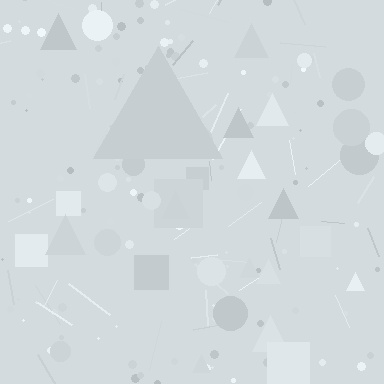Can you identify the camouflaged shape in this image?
The camouflaged shape is a triangle.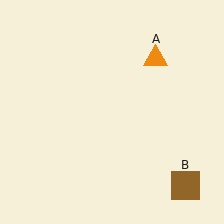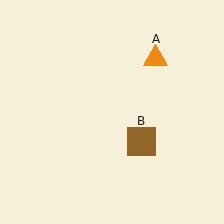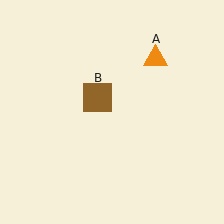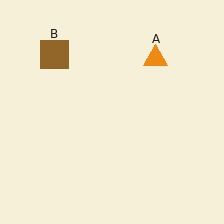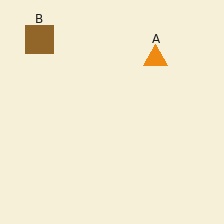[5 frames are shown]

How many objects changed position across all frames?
1 object changed position: brown square (object B).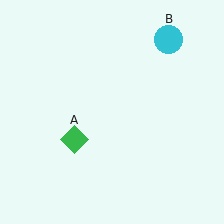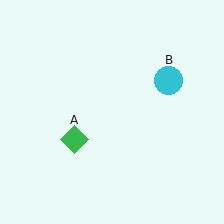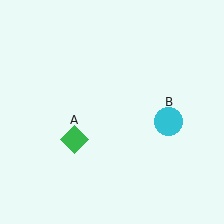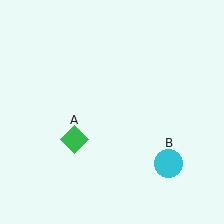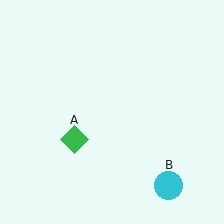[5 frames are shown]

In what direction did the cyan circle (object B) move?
The cyan circle (object B) moved down.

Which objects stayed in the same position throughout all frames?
Green diamond (object A) remained stationary.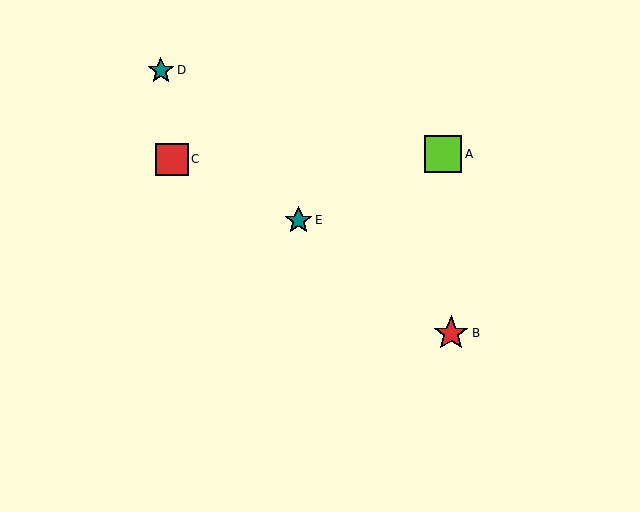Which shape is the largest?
The lime square (labeled A) is the largest.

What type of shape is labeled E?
Shape E is a teal star.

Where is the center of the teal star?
The center of the teal star is at (298, 220).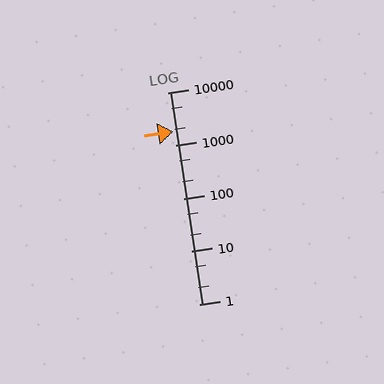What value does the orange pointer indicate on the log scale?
The pointer indicates approximately 1800.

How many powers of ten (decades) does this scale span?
The scale spans 4 decades, from 1 to 10000.